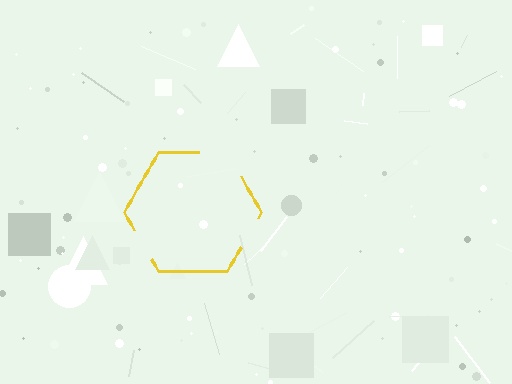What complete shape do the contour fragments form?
The contour fragments form a hexagon.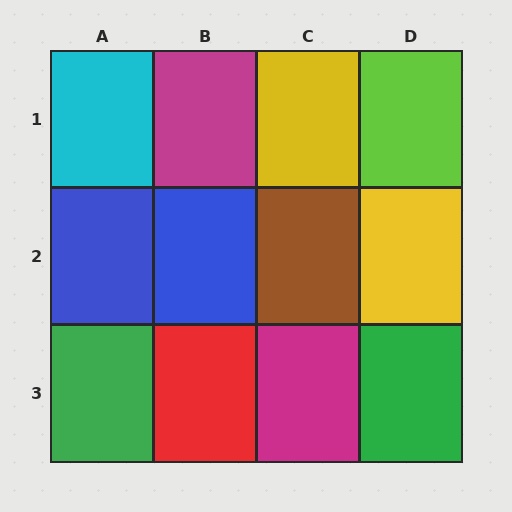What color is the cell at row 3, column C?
Magenta.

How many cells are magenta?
2 cells are magenta.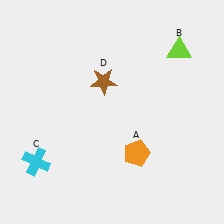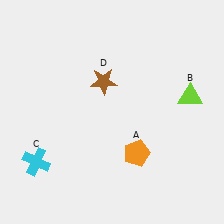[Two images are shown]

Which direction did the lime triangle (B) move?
The lime triangle (B) moved down.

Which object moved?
The lime triangle (B) moved down.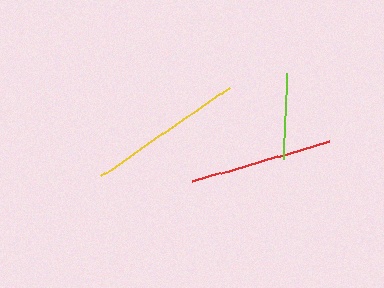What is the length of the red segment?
The red segment is approximately 142 pixels long.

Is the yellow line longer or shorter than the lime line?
The yellow line is longer than the lime line.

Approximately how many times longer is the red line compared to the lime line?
The red line is approximately 1.7 times the length of the lime line.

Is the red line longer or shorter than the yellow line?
The yellow line is longer than the red line.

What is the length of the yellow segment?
The yellow segment is approximately 156 pixels long.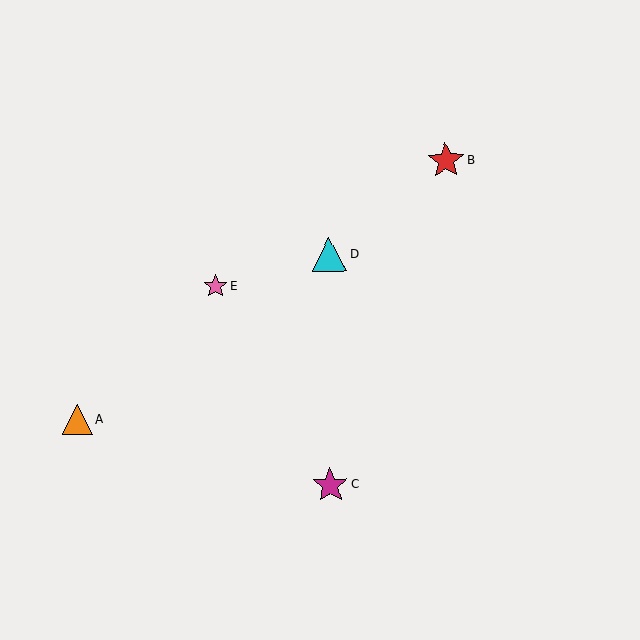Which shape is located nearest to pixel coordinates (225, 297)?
The pink star (labeled E) at (216, 286) is nearest to that location.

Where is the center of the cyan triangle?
The center of the cyan triangle is at (329, 255).